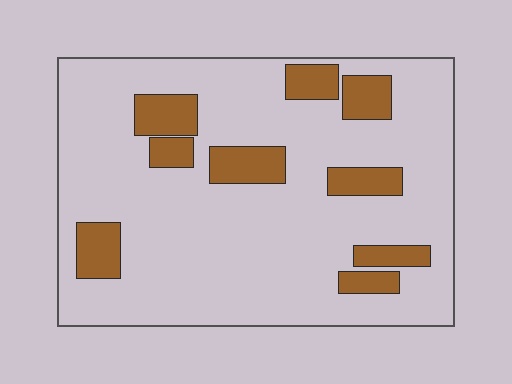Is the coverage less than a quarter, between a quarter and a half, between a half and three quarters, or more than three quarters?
Less than a quarter.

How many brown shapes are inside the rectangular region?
9.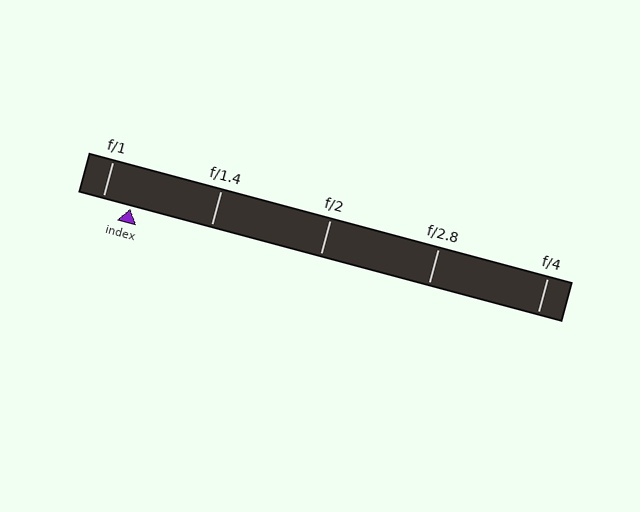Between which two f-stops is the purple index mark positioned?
The index mark is between f/1 and f/1.4.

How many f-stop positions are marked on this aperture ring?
There are 5 f-stop positions marked.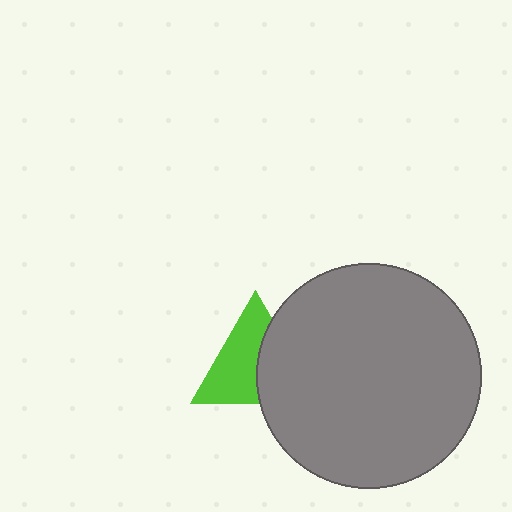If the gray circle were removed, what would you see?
You would see the complete lime triangle.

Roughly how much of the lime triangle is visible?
About half of it is visible (roughly 58%).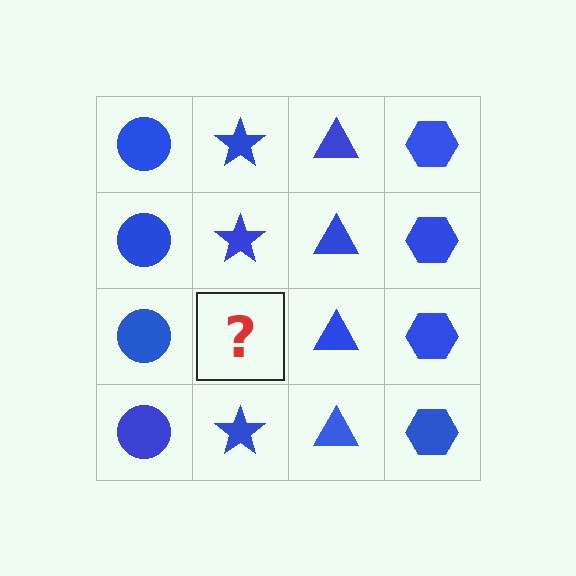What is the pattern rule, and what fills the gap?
The rule is that each column has a consistent shape. The gap should be filled with a blue star.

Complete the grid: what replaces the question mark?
The question mark should be replaced with a blue star.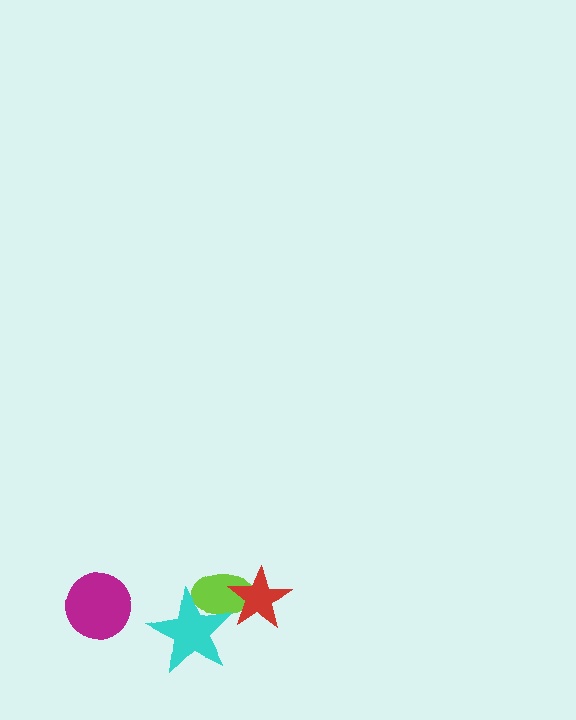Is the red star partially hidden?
No, no other shape covers it.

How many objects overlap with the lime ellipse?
2 objects overlap with the lime ellipse.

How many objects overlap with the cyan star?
1 object overlaps with the cyan star.